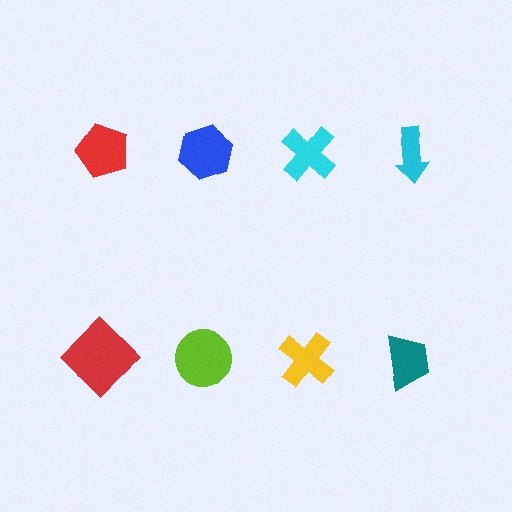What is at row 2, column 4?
A teal trapezoid.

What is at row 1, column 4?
A cyan arrow.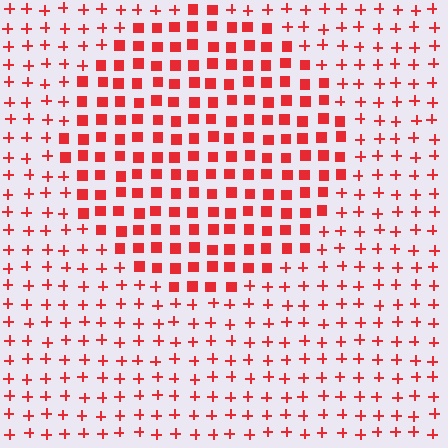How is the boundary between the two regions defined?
The boundary is defined by a change in element shape: squares inside vs. plus signs outside. All elements share the same color and spacing.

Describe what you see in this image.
The image is filled with small red elements arranged in a uniform grid. A circle-shaped region contains squares, while the surrounding area contains plus signs. The boundary is defined purely by the change in element shape.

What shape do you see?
I see a circle.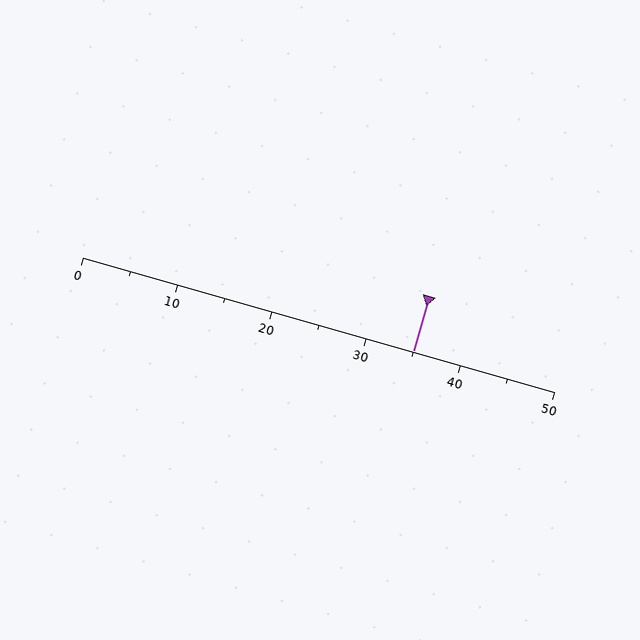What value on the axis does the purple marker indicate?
The marker indicates approximately 35.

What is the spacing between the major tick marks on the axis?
The major ticks are spaced 10 apart.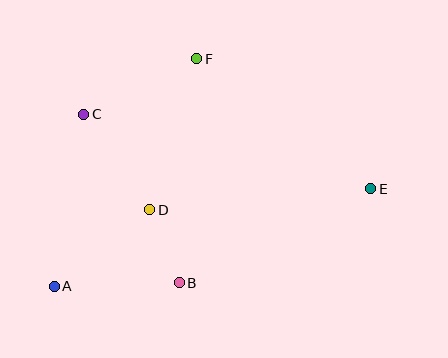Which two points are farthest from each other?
Points A and E are farthest from each other.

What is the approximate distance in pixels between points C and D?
The distance between C and D is approximately 116 pixels.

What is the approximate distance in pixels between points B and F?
The distance between B and F is approximately 225 pixels.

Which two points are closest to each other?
Points B and D are closest to each other.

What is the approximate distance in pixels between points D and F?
The distance between D and F is approximately 158 pixels.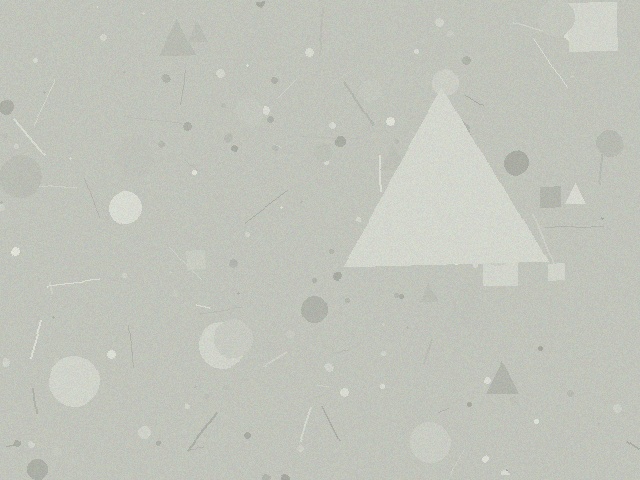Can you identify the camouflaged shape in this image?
The camouflaged shape is a triangle.